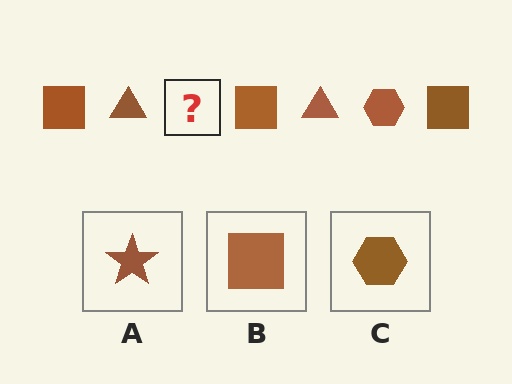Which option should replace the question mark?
Option C.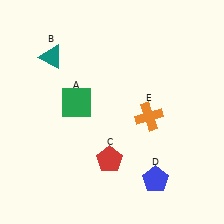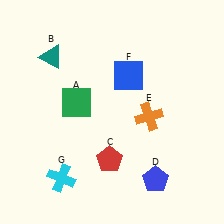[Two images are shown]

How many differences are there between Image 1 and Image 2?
There are 2 differences between the two images.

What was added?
A blue square (F), a cyan cross (G) were added in Image 2.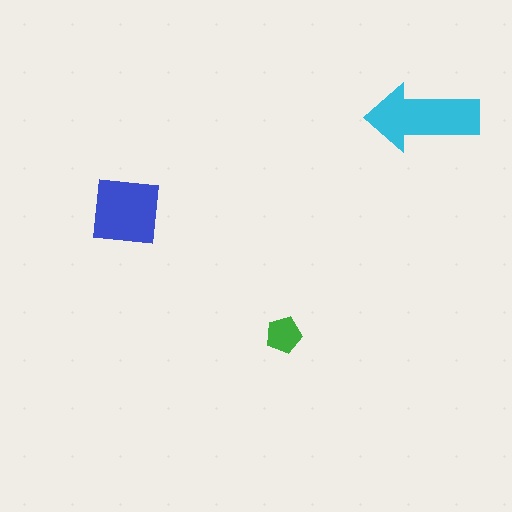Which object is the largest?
The cyan arrow.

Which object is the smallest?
The green pentagon.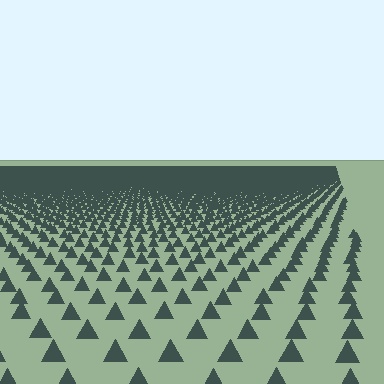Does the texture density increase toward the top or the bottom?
Density increases toward the top.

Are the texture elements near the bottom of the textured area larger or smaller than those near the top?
Larger. Near the bottom, elements are closer to the viewer and appear at a bigger on-screen size.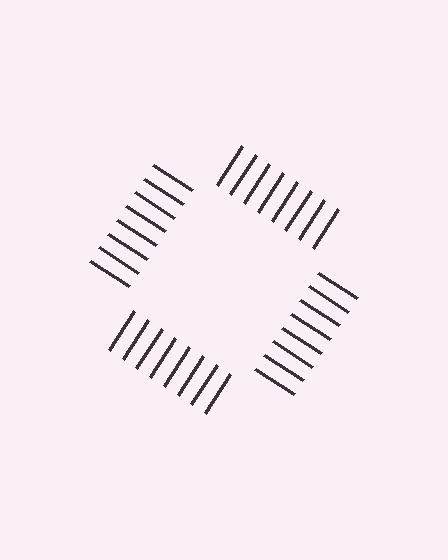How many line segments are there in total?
32 — 8 along each of the 4 edges.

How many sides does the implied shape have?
4 sides — the line-ends trace a square.